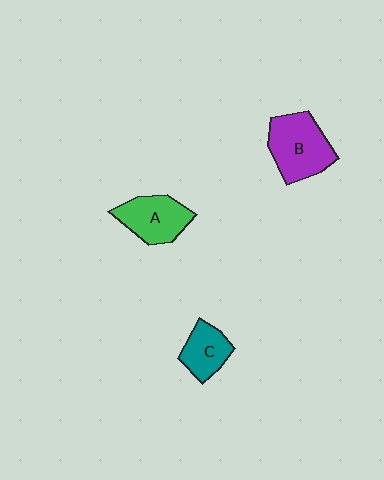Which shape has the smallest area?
Shape C (teal).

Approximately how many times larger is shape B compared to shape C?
Approximately 1.6 times.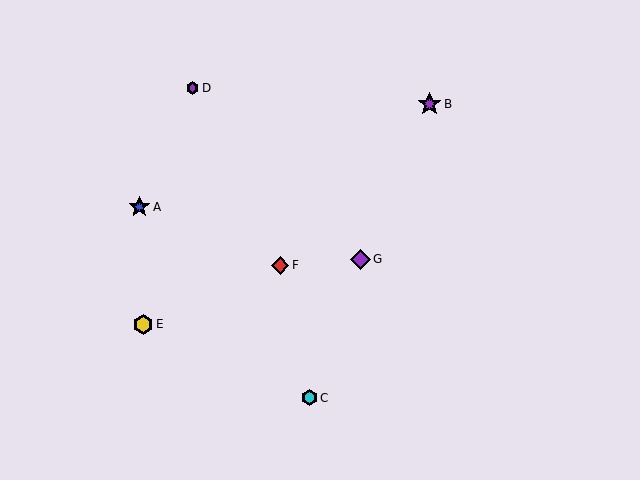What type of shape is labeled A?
Shape A is a blue star.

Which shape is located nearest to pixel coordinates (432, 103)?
The purple star (labeled B) at (430, 104) is nearest to that location.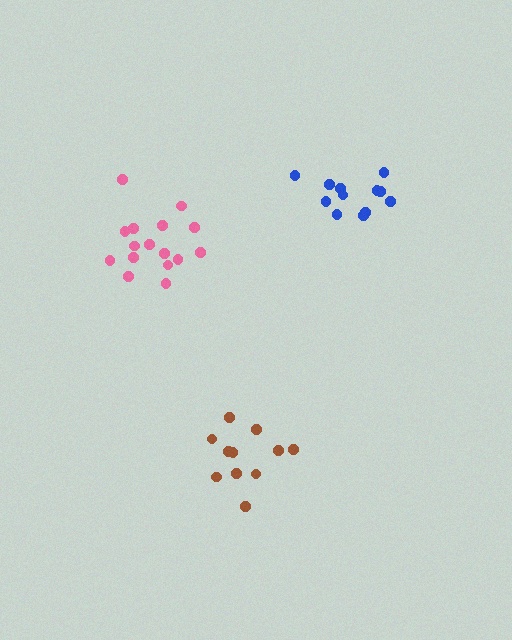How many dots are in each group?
Group 1: 16 dots, Group 2: 11 dots, Group 3: 12 dots (39 total).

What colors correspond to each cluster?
The clusters are colored: pink, brown, blue.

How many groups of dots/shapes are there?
There are 3 groups.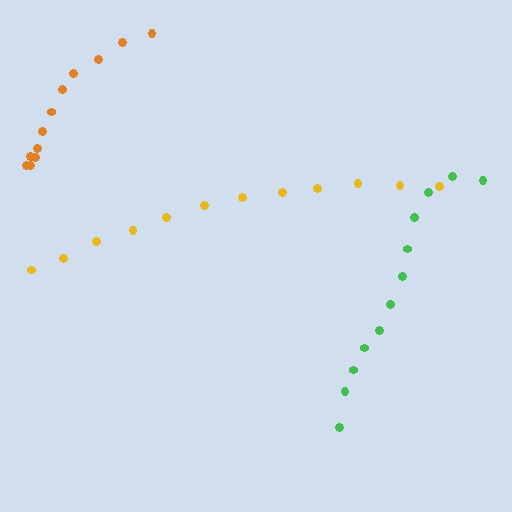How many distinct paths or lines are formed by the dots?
There are 3 distinct paths.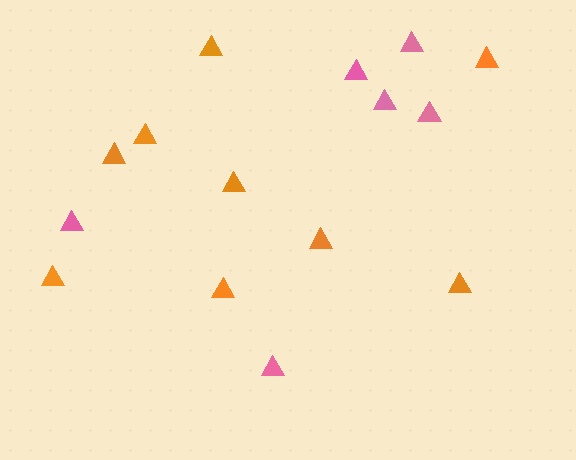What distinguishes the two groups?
There are 2 groups: one group of pink triangles (6) and one group of orange triangles (9).